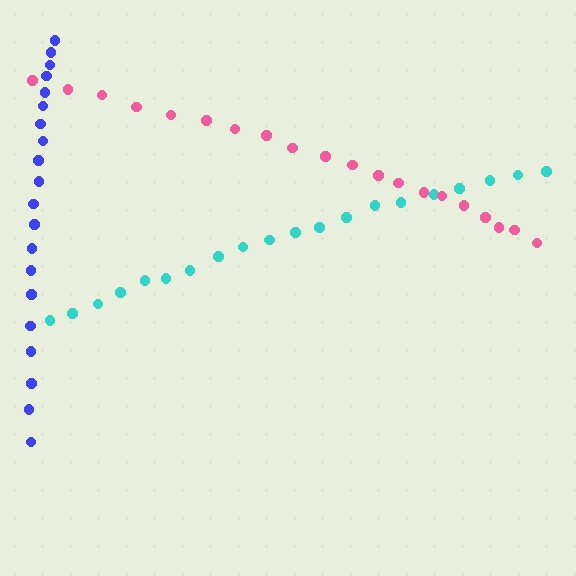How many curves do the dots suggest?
There are 3 distinct paths.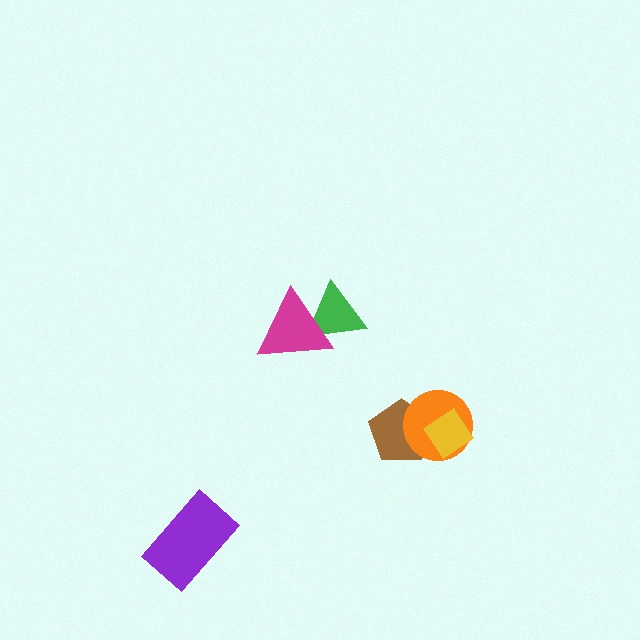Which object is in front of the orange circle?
The yellow diamond is in front of the orange circle.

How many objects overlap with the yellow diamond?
2 objects overlap with the yellow diamond.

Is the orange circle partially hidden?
Yes, it is partially covered by another shape.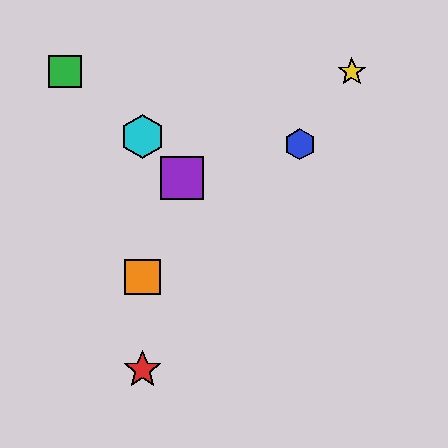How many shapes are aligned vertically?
3 shapes (the red star, the orange square, the cyan hexagon) are aligned vertically.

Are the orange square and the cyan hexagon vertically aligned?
Yes, both are at x≈143.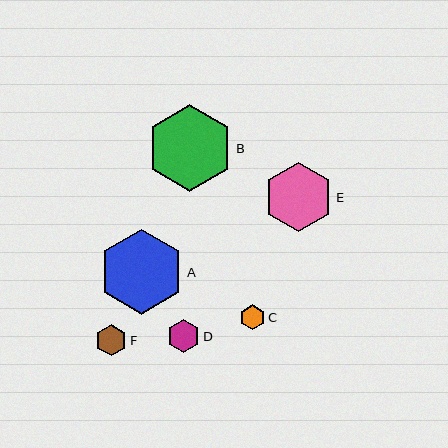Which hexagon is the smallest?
Hexagon C is the smallest with a size of approximately 25 pixels.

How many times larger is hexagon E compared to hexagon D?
Hexagon E is approximately 2.1 times the size of hexagon D.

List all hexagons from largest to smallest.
From largest to smallest: B, A, E, D, F, C.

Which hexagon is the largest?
Hexagon B is the largest with a size of approximately 87 pixels.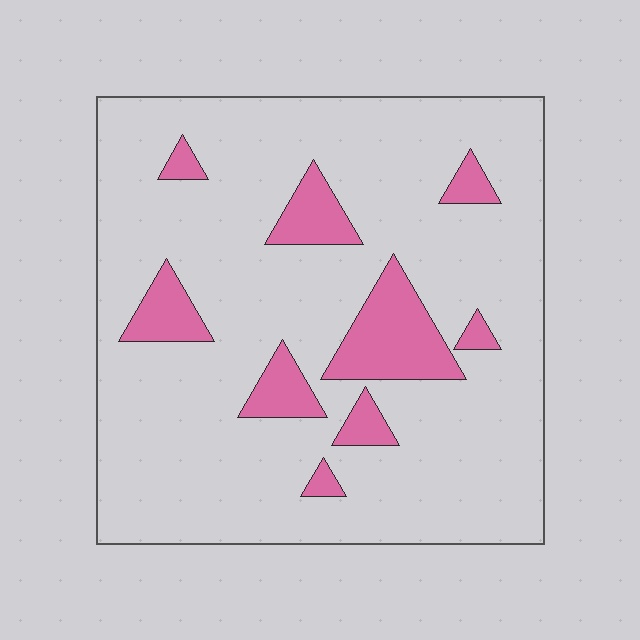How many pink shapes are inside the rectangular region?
9.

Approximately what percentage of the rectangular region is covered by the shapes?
Approximately 15%.